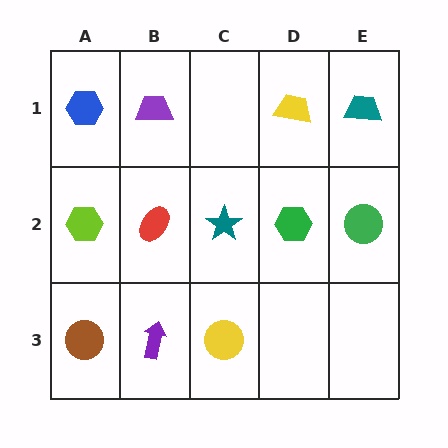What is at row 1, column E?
A teal trapezoid.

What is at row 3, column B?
A purple arrow.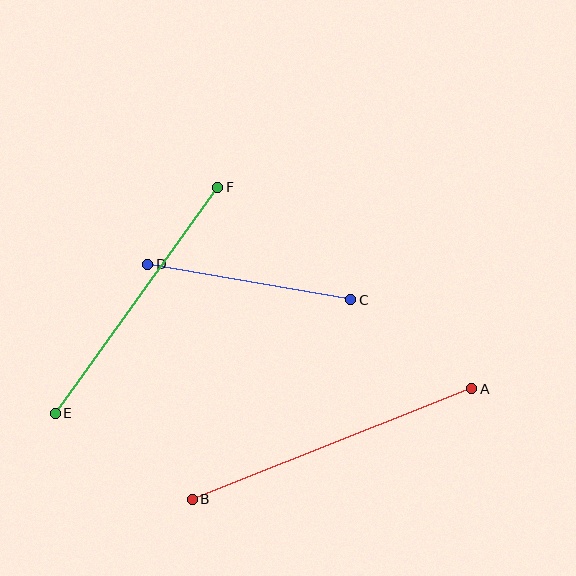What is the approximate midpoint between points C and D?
The midpoint is at approximately (249, 282) pixels.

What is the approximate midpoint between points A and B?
The midpoint is at approximately (332, 444) pixels.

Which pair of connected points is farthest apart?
Points A and B are farthest apart.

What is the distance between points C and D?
The distance is approximately 206 pixels.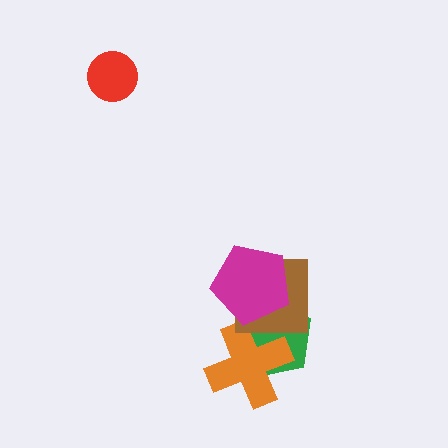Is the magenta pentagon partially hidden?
No, no other shape covers it.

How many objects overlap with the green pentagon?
3 objects overlap with the green pentagon.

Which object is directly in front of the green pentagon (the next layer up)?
The orange cross is directly in front of the green pentagon.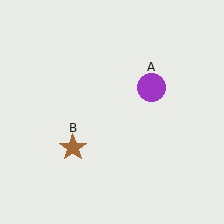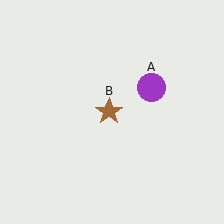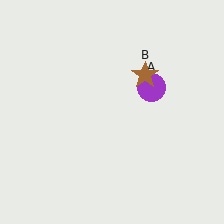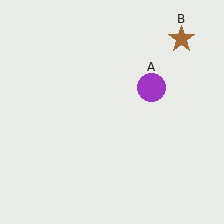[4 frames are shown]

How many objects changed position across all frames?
1 object changed position: brown star (object B).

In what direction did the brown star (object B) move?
The brown star (object B) moved up and to the right.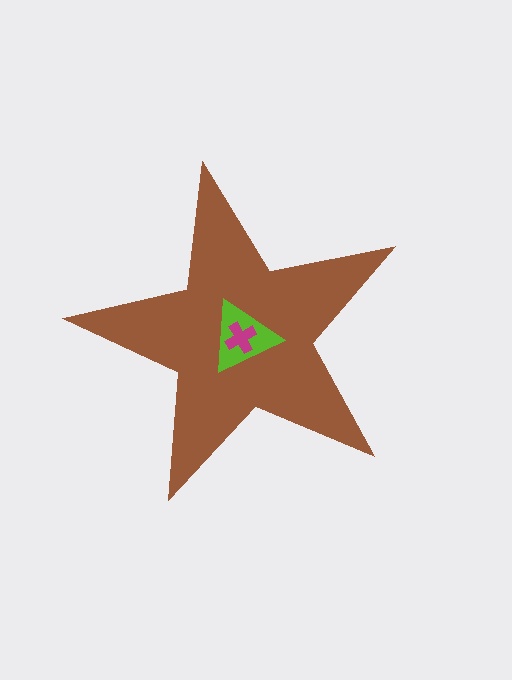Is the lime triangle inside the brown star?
Yes.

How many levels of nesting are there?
3.